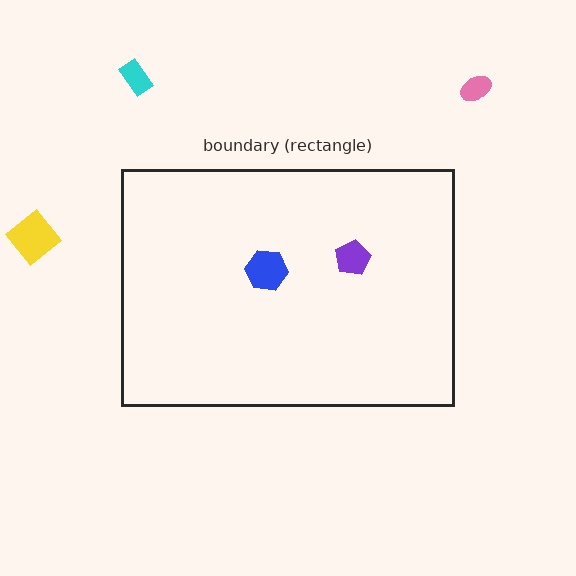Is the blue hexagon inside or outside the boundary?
Inside.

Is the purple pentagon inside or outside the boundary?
Inside.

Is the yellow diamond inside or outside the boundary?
Outside.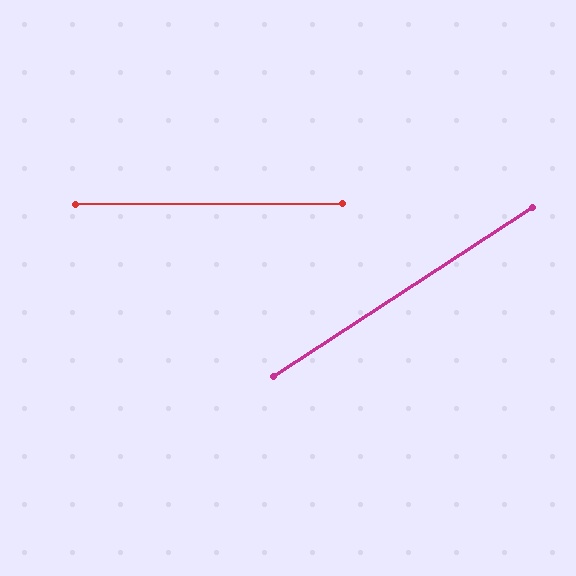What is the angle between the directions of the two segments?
Approximately 33 degrees.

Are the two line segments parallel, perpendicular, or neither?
Neither parallel nor perpendicular — they differ by about 33°.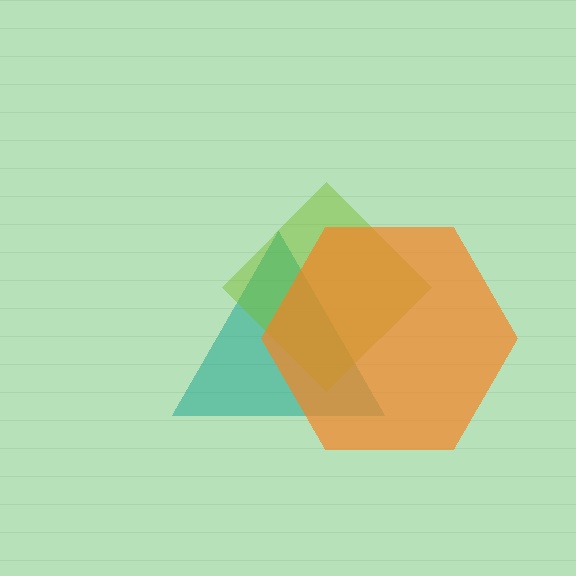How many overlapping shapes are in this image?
There are 3 overlapping shapes in the image.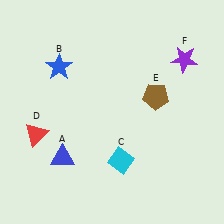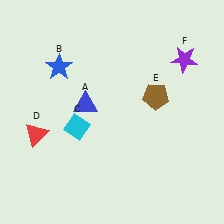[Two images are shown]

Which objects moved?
The objects that moved are: the blue triangle (A), the cyan diamond (C).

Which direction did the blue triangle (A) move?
The blue triangle (A) moved up.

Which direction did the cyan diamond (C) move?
The cyan diamond (C) moved left.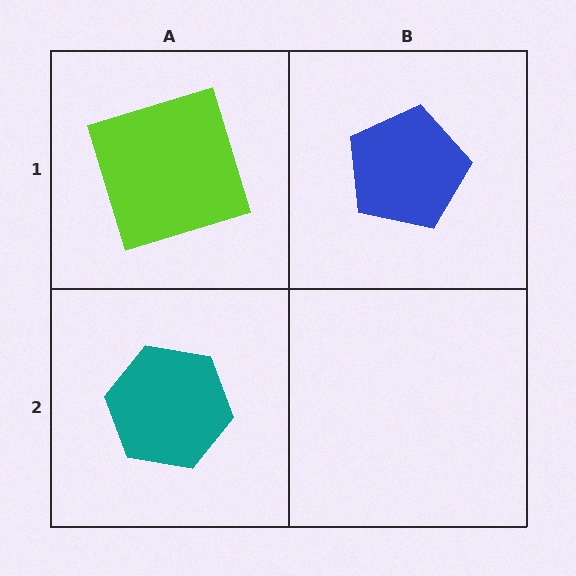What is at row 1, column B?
A blue pentagon.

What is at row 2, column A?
A teal hexagon.